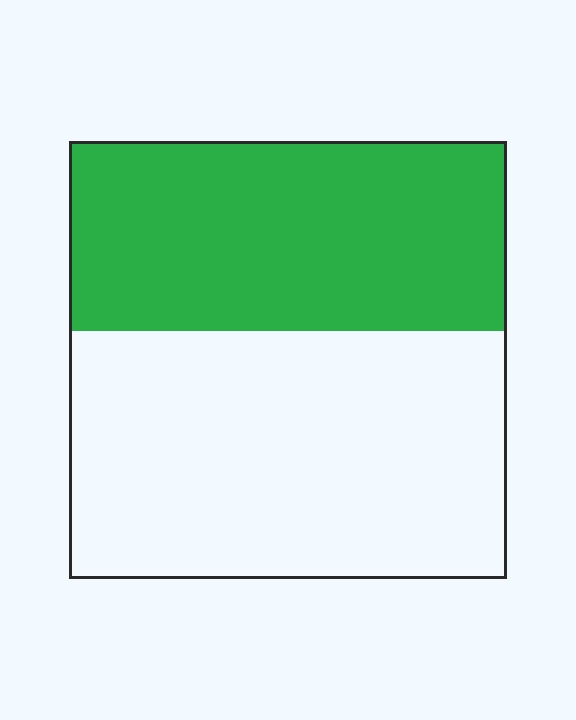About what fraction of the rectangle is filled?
About two fifths (2/5).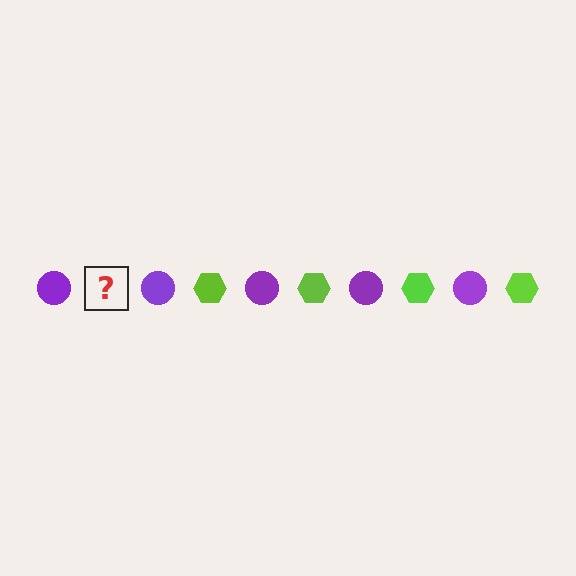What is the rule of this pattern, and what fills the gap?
The rule is that the pattern alternates between purple circle and lime hexagon. The gap should be filled with a lime hexagon.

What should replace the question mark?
The question mark should be replaced with a lime hexagon.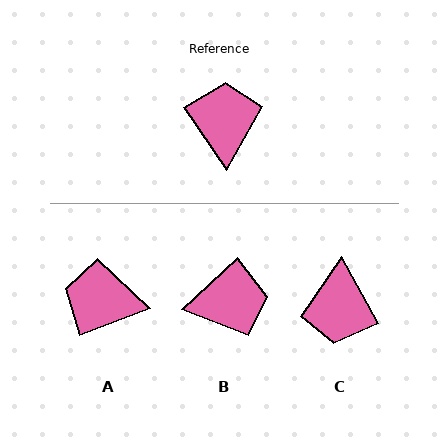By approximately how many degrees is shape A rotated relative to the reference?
Approximately 77 degrees counter-clockwise.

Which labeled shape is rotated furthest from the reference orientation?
C, about 174 degrees away.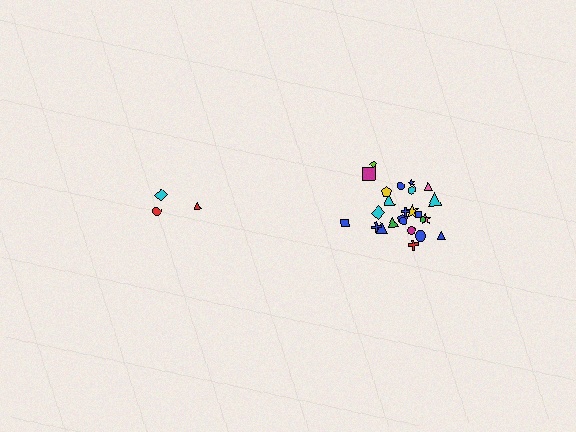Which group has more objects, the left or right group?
The right group.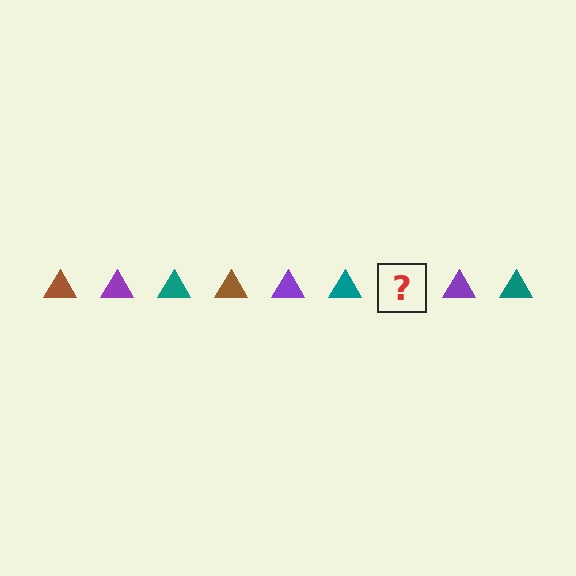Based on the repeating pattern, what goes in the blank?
The blank should be a brown triangle.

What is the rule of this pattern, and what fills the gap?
The rule is that the pattern cycles through brown, purple, teal triangles. The gap should be filled with a brown triangle.